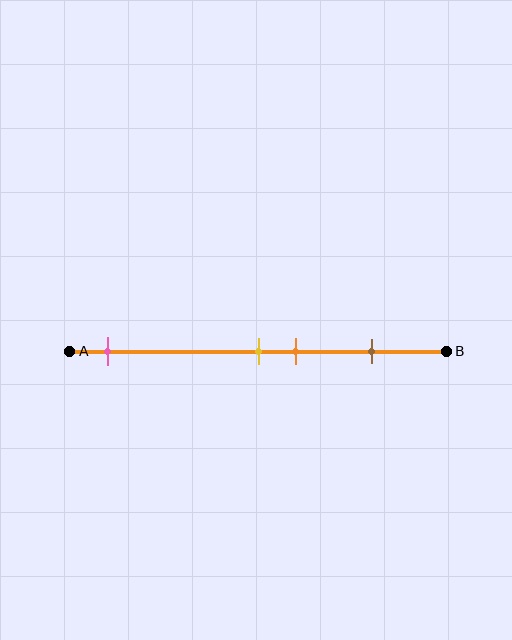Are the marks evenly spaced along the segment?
No, the marks are not evenly spaced.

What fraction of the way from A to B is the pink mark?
The pink mark is approximately 10% (0.1) of the way from A to B.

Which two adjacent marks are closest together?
The yellow and orange marks are the closest adjacent pair.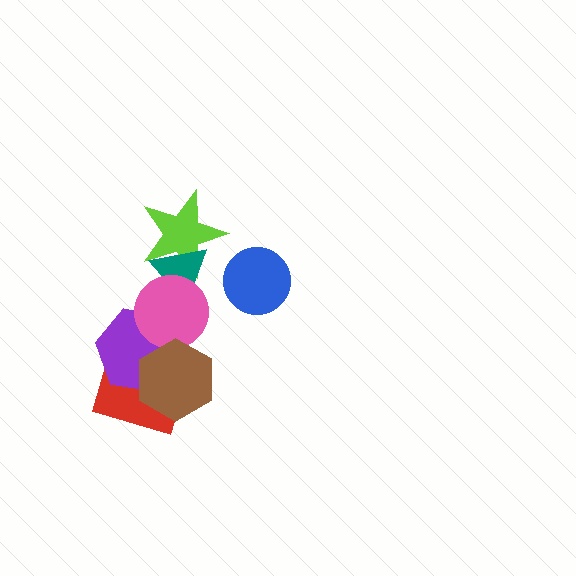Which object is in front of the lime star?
The teal triangle is in front of the lime star.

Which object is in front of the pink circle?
The brown hexagon is in front of the pink circle.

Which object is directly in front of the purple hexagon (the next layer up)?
The pink circle is directly in front of the purple hexagon.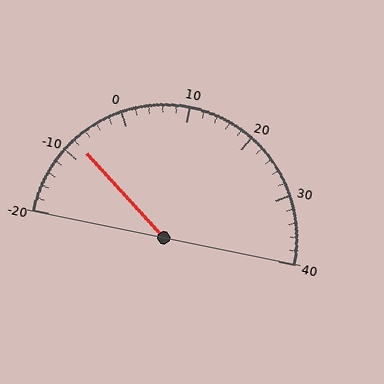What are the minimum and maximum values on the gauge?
The gauge ranges from -20 to 40.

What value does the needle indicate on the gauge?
The needle indicates approximately -8.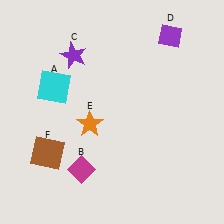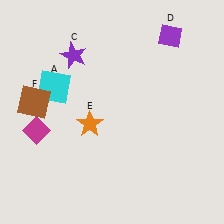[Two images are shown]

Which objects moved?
The objects that moved are: the magenta diamond (B), the brown square (F).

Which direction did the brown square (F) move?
The brown square (F) moved up.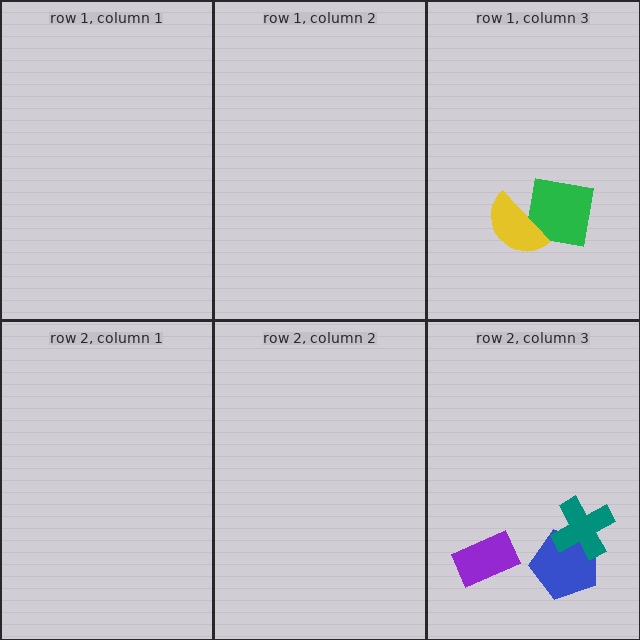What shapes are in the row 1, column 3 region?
The green square, the yellow semicircle.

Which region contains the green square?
The row 1, column 3 region.